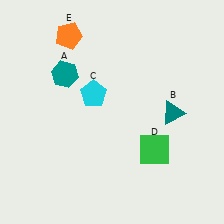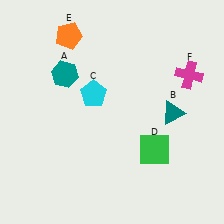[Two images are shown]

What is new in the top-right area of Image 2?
A magenta cross (F) was added in the top-right area of Image 2.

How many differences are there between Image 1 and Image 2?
There is 1 difference between the two images.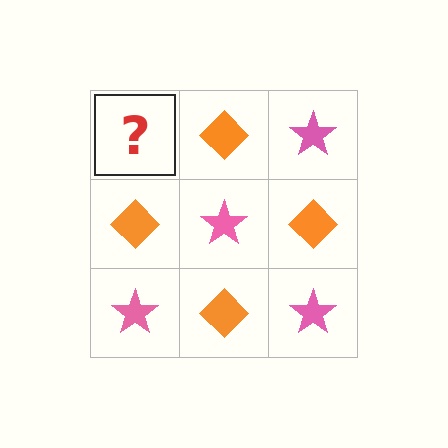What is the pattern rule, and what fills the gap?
The rule is that it alternates pink star and orange diamond in a checkerboard pattern. The gap should be filled with a pink star.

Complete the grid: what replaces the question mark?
The question mark should be replaced with a pink star.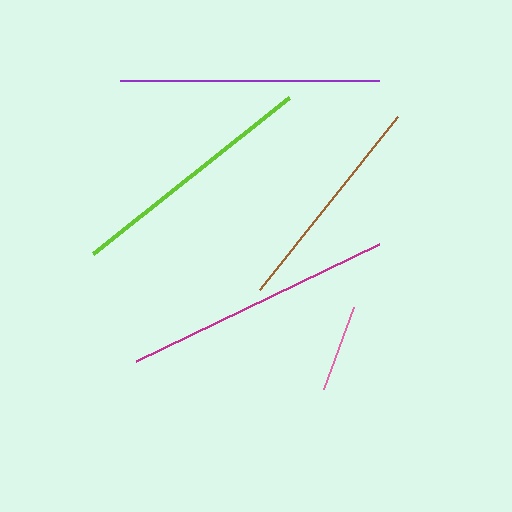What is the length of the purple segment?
The purple segment is approximately 259 pixels long.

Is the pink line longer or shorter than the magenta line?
The magenta line is longer than the pink line.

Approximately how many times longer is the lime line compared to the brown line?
The lime line is approximately 1.1 times the length of the brown line.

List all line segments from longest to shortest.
From longest to shortest: magenta, purple, lime, brown, pink.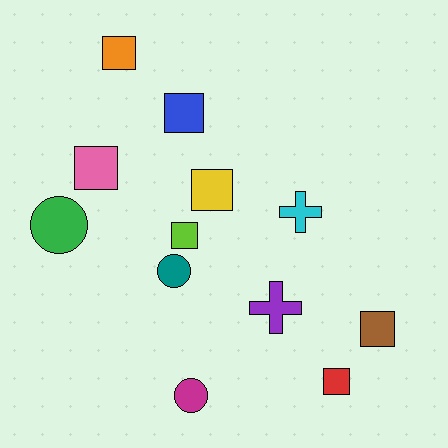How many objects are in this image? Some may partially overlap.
There are 12 objects.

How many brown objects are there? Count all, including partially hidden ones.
There is 1 brown object.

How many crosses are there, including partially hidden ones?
There are 2 crosses.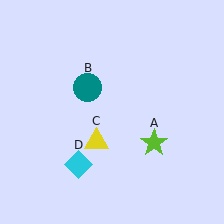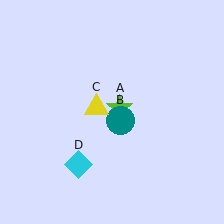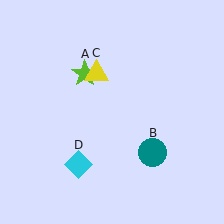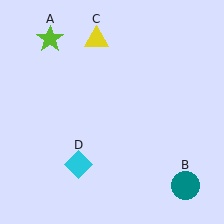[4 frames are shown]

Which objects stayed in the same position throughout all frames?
Cyan diamond (object D) remained stationary.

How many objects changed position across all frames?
3 objects changed position: lime star (object A), teal circle (object B), yellow triangle (object C).